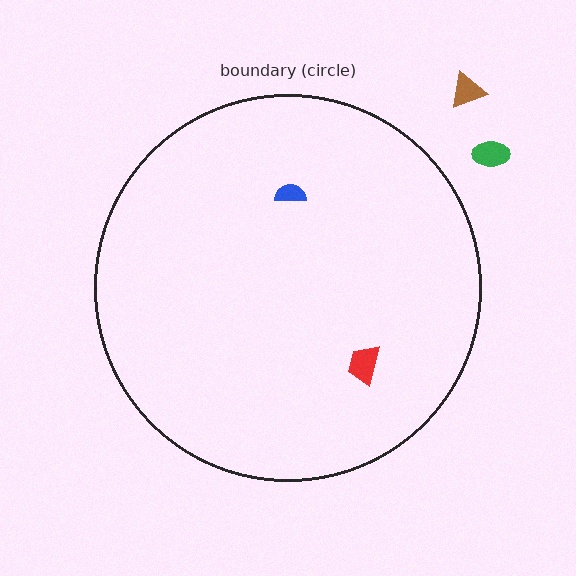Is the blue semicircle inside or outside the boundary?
Inside.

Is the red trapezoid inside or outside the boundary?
Inside.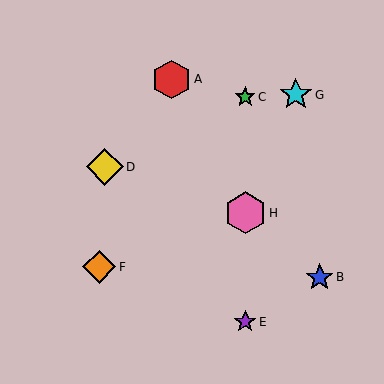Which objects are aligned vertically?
Objects C, E, H are aligned vertically.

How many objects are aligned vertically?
3 objects (C, E, H) are aligned vertically.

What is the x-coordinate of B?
Object B is at x≈320.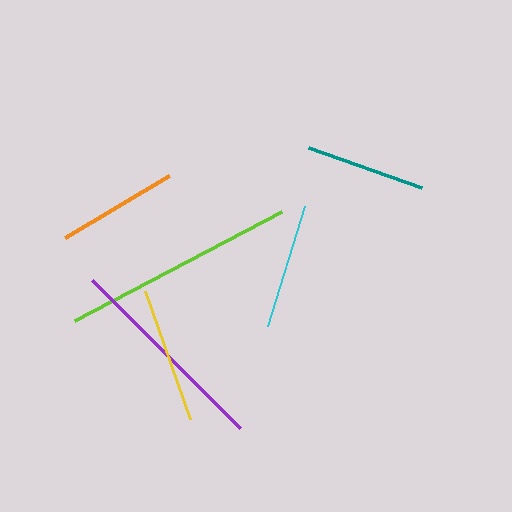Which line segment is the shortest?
The teal line is the shortest at approximately 120 pixels.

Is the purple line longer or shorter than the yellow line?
The purple line is longer than the yellow line.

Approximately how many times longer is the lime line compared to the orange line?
The lime line is approximately 1.9 times the length of the orange line.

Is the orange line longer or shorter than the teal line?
The orange line is longer than the teal line.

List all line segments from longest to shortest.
From longest to shortest: lime, purple, yellow, cyan, orange, teal.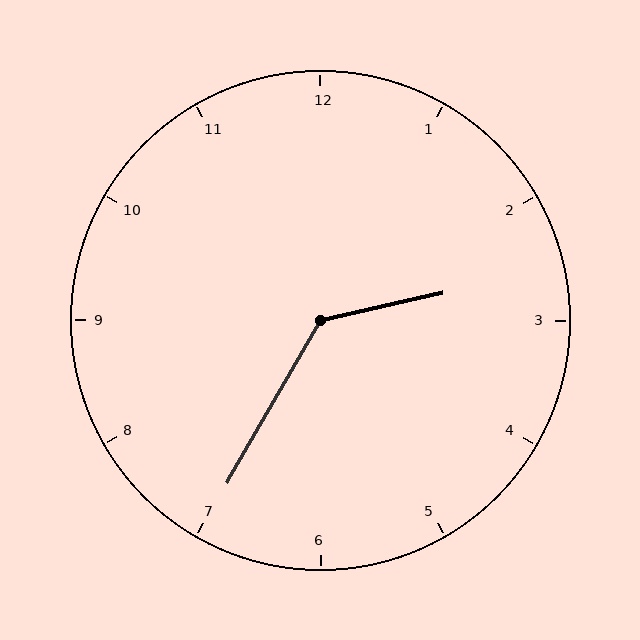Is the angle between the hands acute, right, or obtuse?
It is obtuse.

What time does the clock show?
2:35.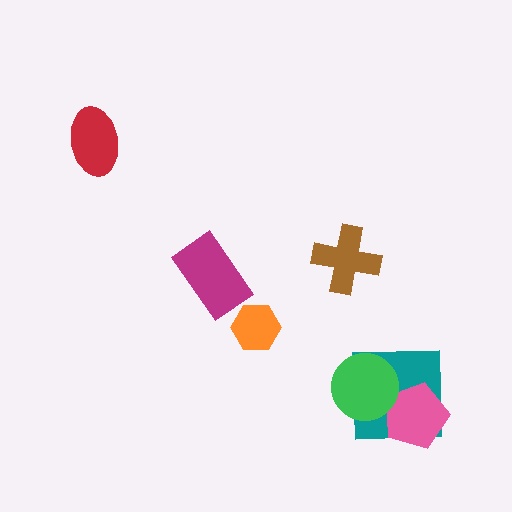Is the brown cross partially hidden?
No, no other shape covers it.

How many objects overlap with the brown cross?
0 objects overlap with the brown cross.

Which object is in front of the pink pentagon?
The green circle is in front of the pink pentagon.